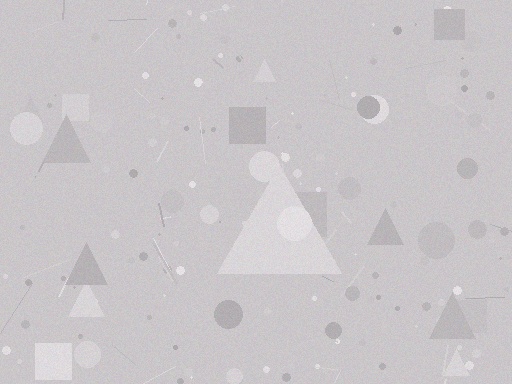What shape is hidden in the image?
A triangle is hidden in the image.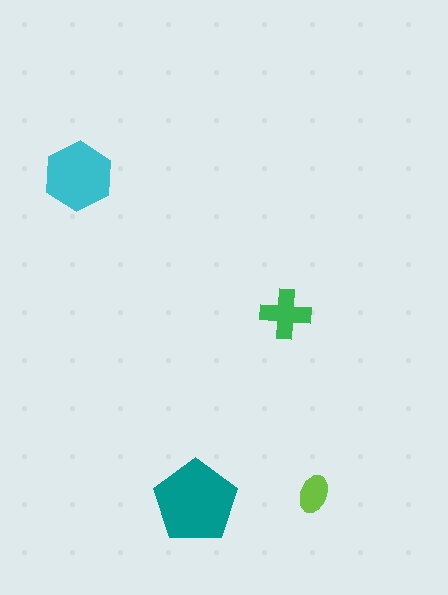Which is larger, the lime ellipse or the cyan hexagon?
The cyan hexagon.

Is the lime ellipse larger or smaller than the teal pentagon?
Smaller.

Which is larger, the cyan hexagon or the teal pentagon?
The teal pentagon.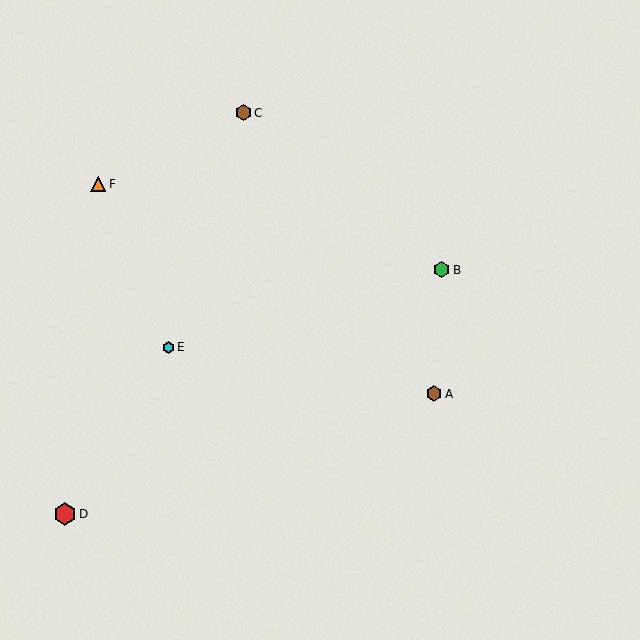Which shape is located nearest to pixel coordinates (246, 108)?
The brown hexagon (labeled C) at (244, 113) is nearest to that location.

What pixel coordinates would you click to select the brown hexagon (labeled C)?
Click at (244, 113) to select the brown hexagon C.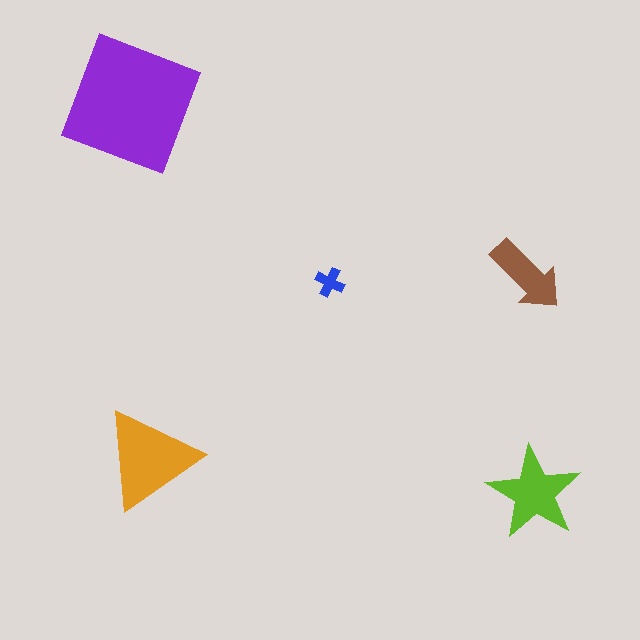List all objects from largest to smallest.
The purple square, the orange triangle, the lime star, the brown arrow, the blue cross.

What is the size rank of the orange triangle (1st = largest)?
2nd.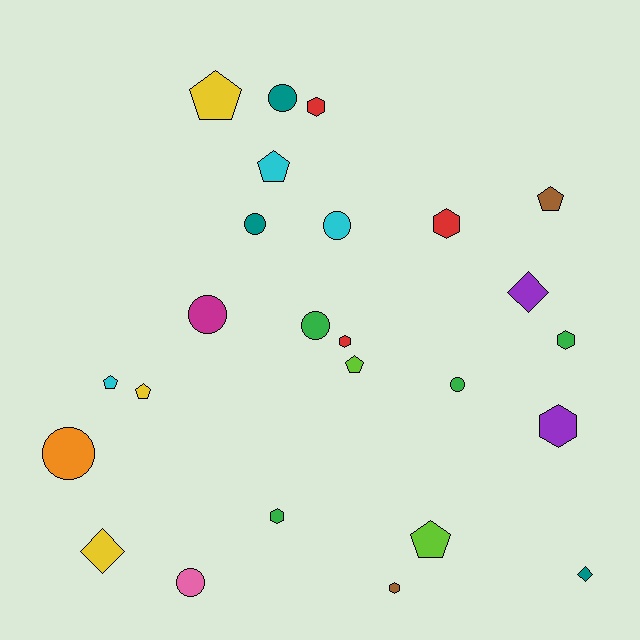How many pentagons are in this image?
There are 7 pentagons.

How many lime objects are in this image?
There are 2 lime objects.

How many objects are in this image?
There are 25 objects.